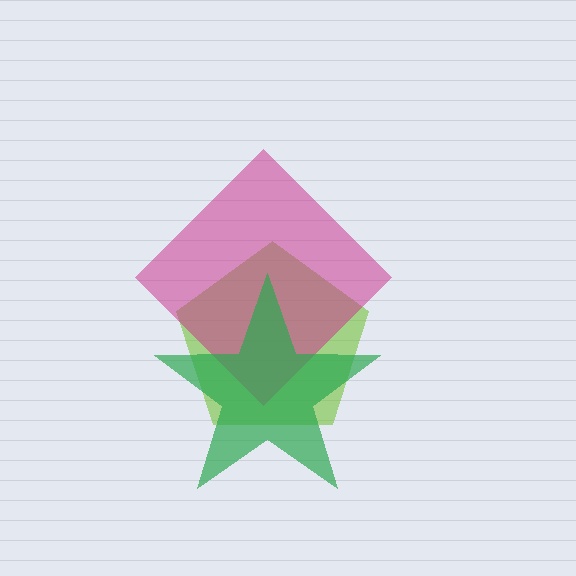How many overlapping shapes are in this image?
There are 3 overlapping shapes in the image.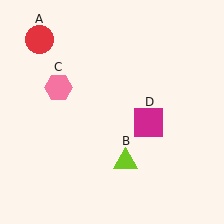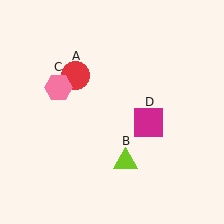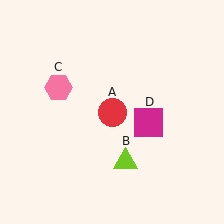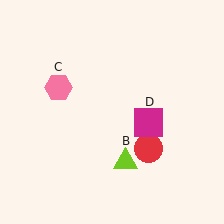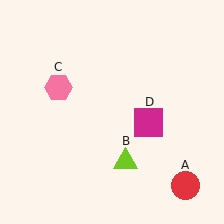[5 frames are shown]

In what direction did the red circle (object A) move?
The red circle (object A) moved down and to the right.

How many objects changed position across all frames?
1 object changed position: red circle (object A).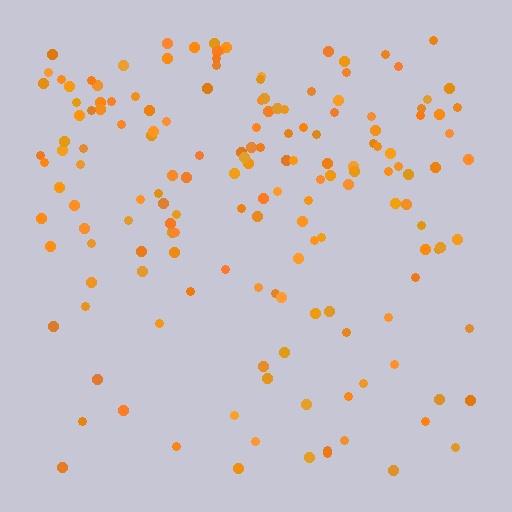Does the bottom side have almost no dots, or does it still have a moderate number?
Still a moderate number, just noticeably fewer than the top.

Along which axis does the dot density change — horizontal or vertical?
Vertical.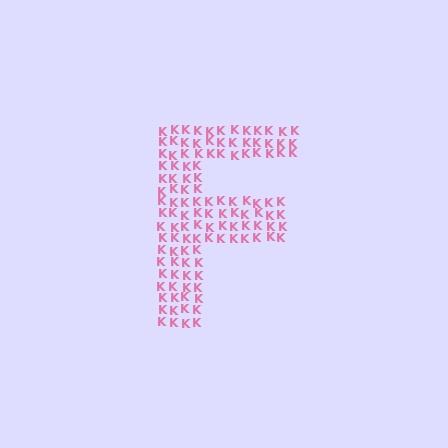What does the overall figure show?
The overall figure shows the letter F.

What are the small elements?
The small elements are letter K's.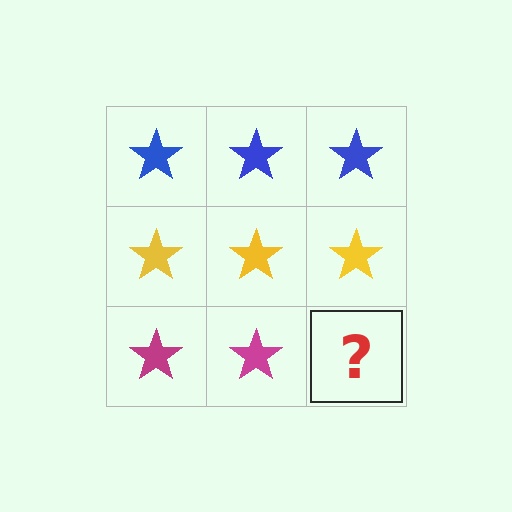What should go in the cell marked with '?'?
The missing cell should contain a magenta star.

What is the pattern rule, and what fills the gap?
The rule is that each row has a consistent color. The gap should be filled with a magenta star.